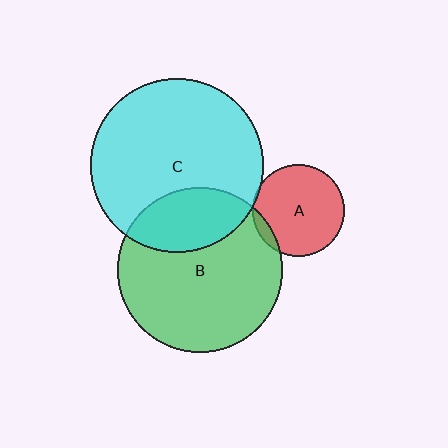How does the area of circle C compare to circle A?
Approximately 3.6 times.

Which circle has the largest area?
Circle C (cyan).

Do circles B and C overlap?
Yes.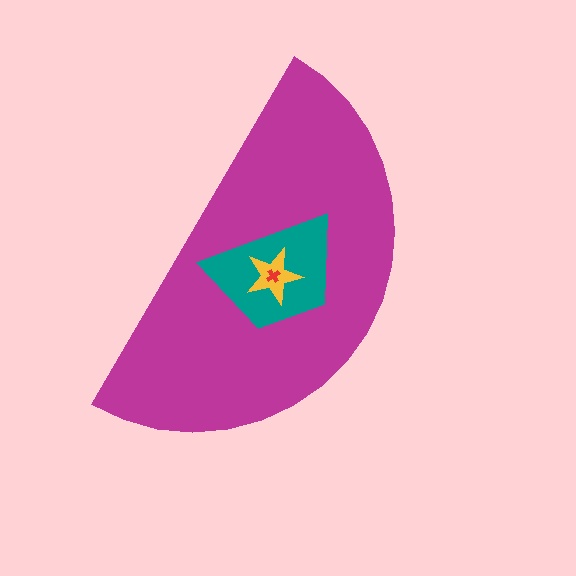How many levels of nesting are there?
4.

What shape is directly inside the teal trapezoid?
The yellow star.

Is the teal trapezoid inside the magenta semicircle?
Yes.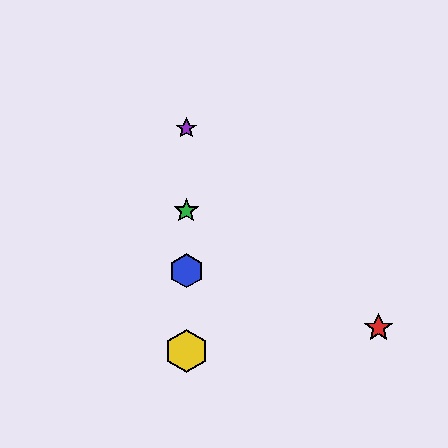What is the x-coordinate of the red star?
The red star is at x≈378.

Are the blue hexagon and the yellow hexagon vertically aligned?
Yes, both are at x≈186.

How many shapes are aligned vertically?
4 shapes (the blue hexagon, the green star, the yellow hexagon, the purple star) are aligned vertically.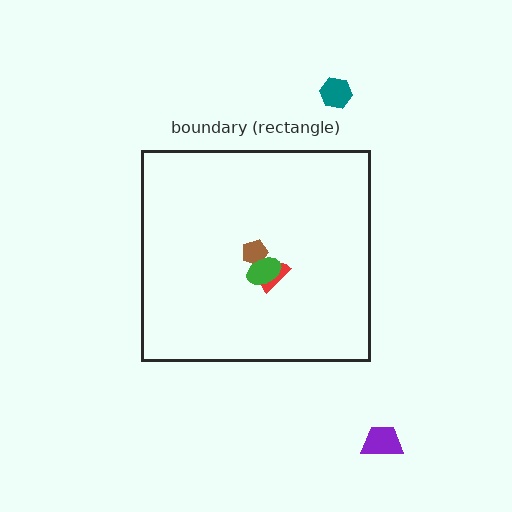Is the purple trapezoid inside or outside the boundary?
Outside.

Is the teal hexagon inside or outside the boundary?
Outside.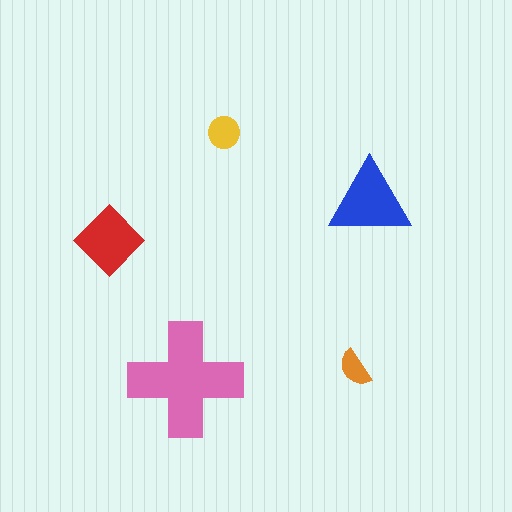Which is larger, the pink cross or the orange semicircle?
The pink cross.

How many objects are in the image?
There are 5 objects in the image.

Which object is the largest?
The pink cross.